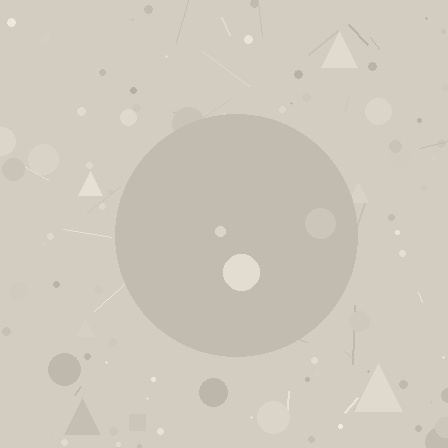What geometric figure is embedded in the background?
A circle is embedded in the background.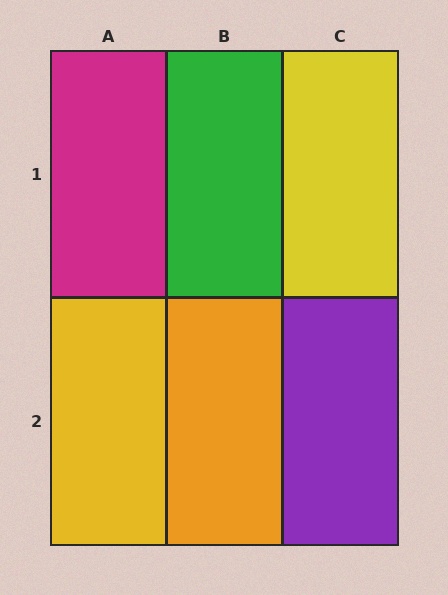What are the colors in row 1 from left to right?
Magenta, green, yellow.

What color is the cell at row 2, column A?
Yellow.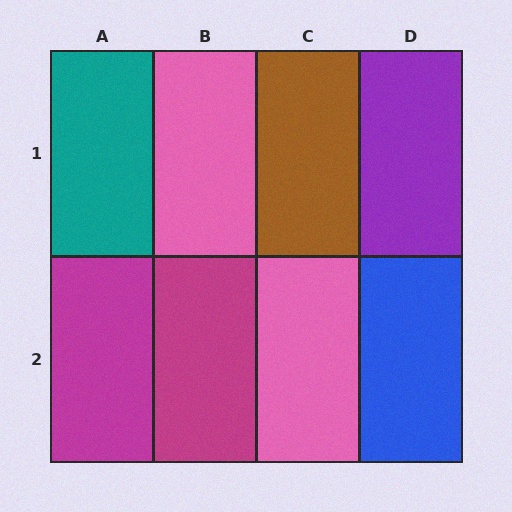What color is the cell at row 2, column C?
Pink.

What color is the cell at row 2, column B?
Magenta.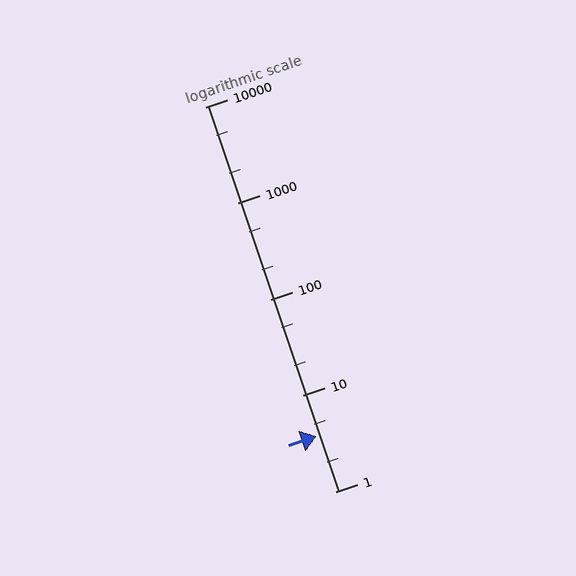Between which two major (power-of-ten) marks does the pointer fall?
The pointer is between 1 and 10.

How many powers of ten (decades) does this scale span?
The scale spans 4 decades, from 1 to 10000.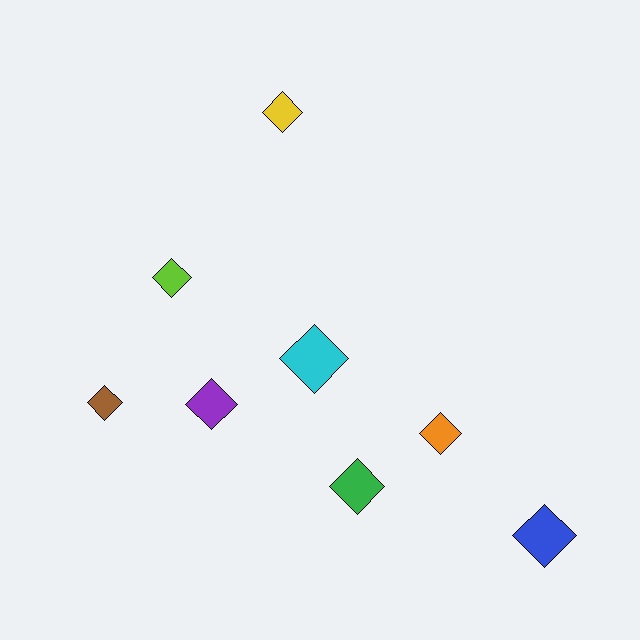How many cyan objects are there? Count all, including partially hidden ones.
There is 1 cyan object.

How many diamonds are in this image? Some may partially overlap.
There are 8 diamonds.